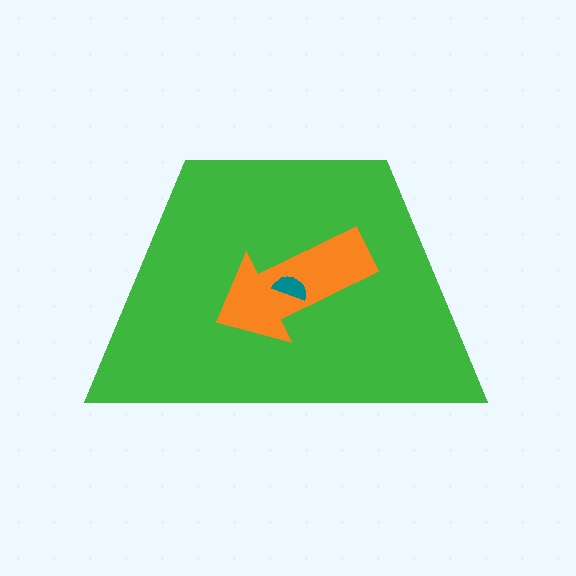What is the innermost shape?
The teal semicircle.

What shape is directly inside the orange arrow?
The teal semicircle.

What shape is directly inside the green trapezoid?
The orange arrow.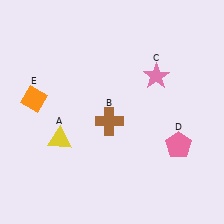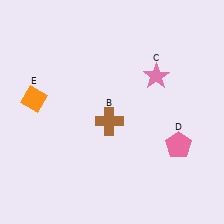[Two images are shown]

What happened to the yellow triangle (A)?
The yellow triangle (A) was removed in Image 2. It was in the bottom-left area of Image 1.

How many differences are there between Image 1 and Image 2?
There is 1 difference between the two images.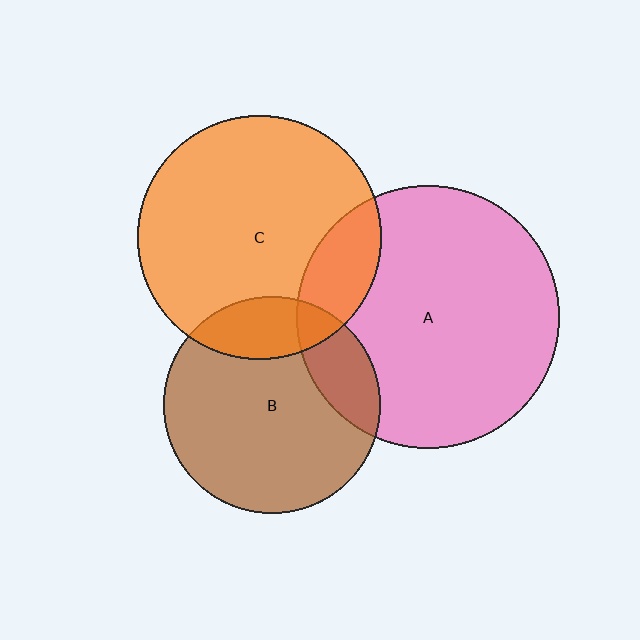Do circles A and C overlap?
Yes.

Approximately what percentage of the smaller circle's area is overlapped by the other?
Approximately 15%.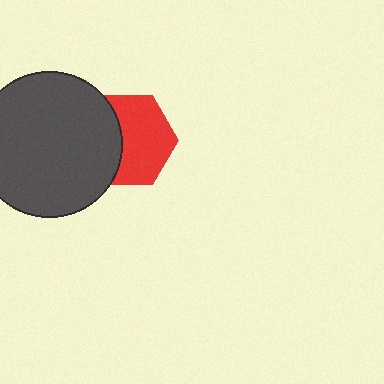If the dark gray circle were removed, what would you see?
You would see the complete red hexagon.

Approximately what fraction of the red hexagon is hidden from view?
Roughly 39% of the red hexagon is hidden behind the dark gray circle.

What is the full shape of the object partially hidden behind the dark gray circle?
The partially hidden object is a red hexagon.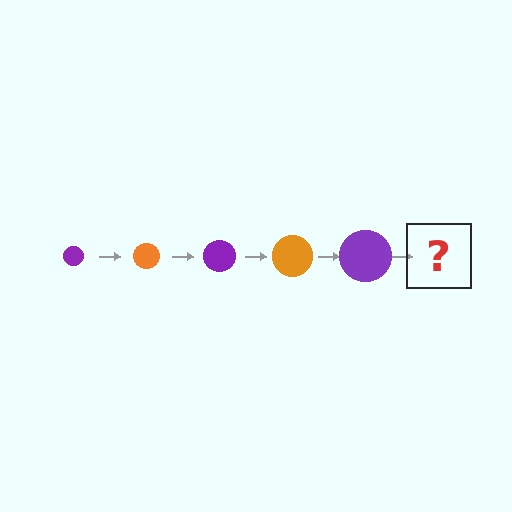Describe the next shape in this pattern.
It should be an orange circle, larger than the previous one.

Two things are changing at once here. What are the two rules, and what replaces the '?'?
The two rules are that the circle grows larger each step and the color cycles through purple and orange. The '?' should be an orange circle, larger than the previous one.